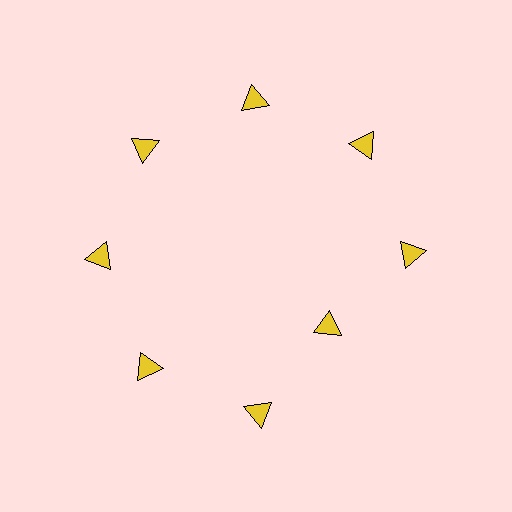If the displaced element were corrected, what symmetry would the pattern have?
It would have 8-fold rotational symmetry — the pattern would map onto itself every 45 degrees.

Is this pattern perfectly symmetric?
No. The 8 yellow triangles are arranged in a ring, but one element near the 4 o'clock position is pulled inward toward the center, breaking the 8-fold rotational symmetry.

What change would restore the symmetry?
The symmetry would be restored by moving it outward, back onto the ring so that all 8 triangles sit at equal angles and equal distance from the center.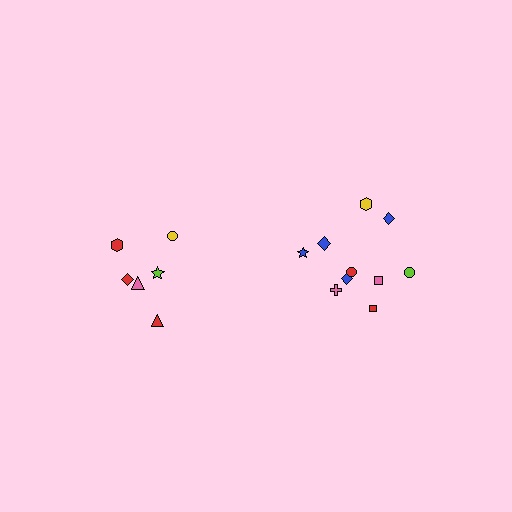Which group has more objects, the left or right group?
The right group.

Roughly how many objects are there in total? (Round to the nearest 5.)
Roughly 15 objects in total.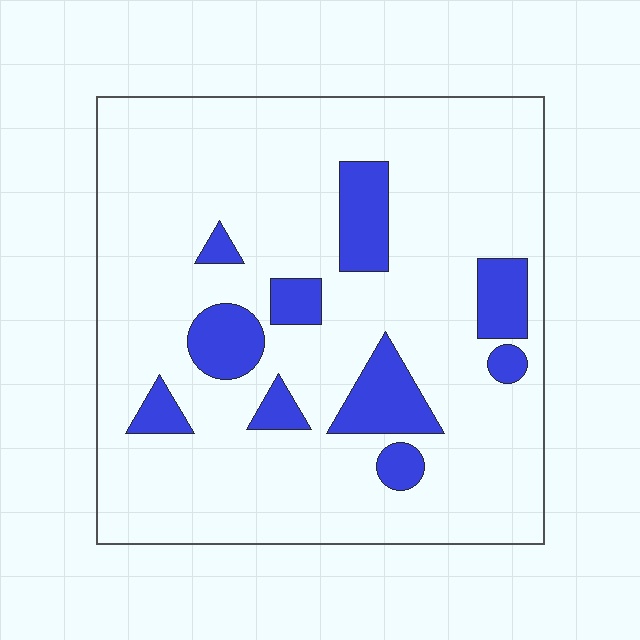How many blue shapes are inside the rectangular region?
10.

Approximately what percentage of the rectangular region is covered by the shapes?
Approximately 15%.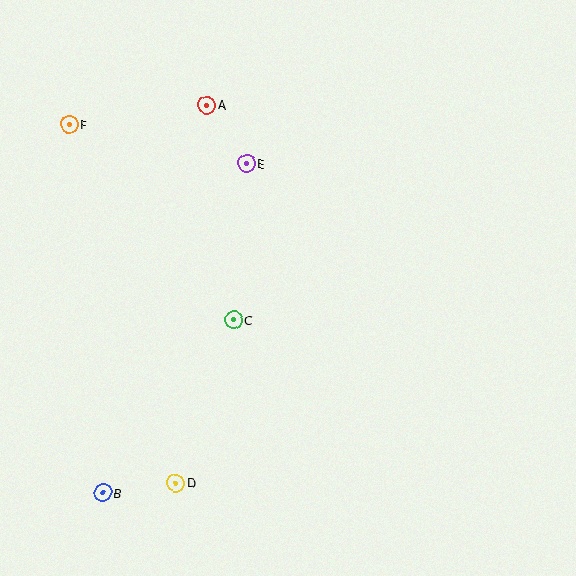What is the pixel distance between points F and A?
The distance between F and A is 139 pixels.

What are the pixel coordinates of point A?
Point A is at (207, 105).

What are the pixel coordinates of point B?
Point B is at (103, 493).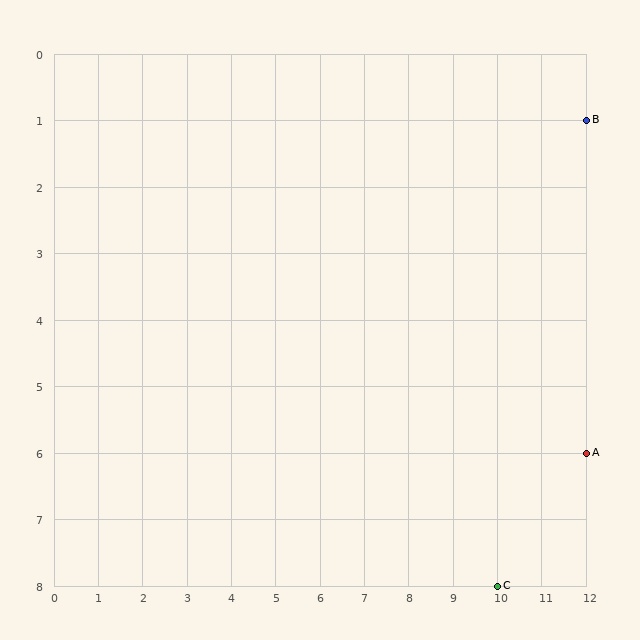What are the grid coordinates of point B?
Point B is at grid coordinates (12, 1).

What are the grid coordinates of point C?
Point C is at grid coordinates (10, 8).